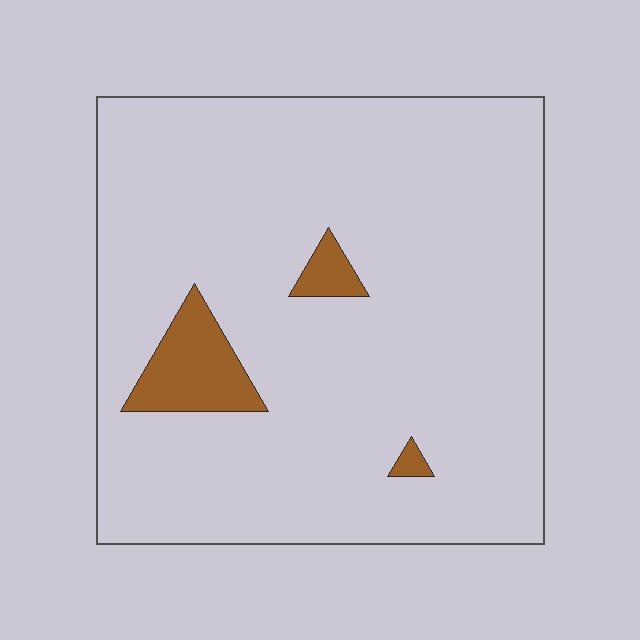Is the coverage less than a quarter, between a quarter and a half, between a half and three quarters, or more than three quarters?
Less than a quarter.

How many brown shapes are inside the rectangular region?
3.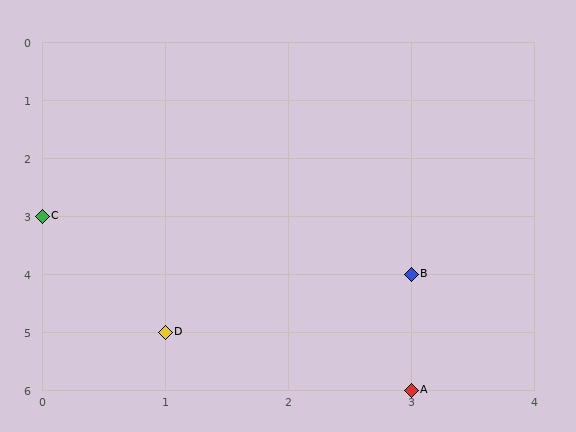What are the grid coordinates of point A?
Point A is at grid coordinates (3, 6).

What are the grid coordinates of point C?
Point C is at grid coordinates (0, 3).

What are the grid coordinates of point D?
Point D is at grid coordinates (1, 5).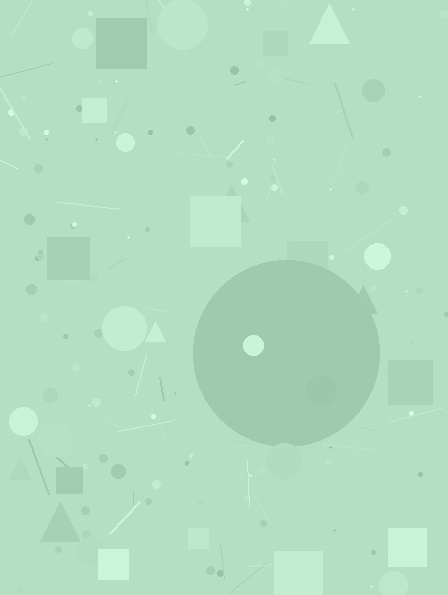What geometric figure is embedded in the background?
A circle is embedded in the background.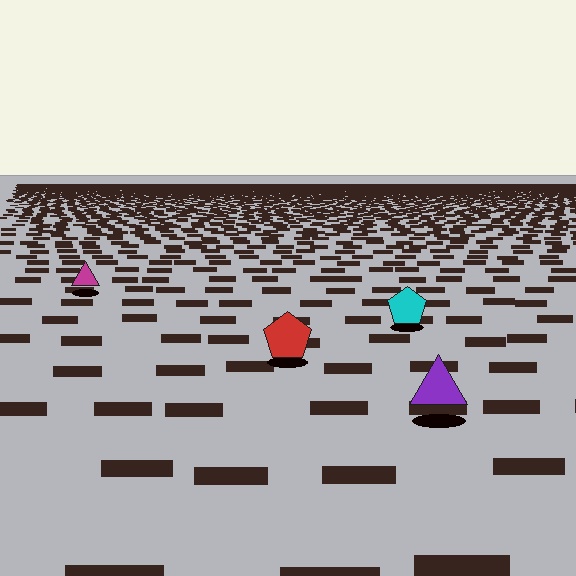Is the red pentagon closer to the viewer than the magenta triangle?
Yes. The red pentagon is closer — you can tell from the texture gradient: the ground texture is coarser near it.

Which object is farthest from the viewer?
The magenta triangle is farthest from the viewer. It appears smaller and the ground texture around it is denser.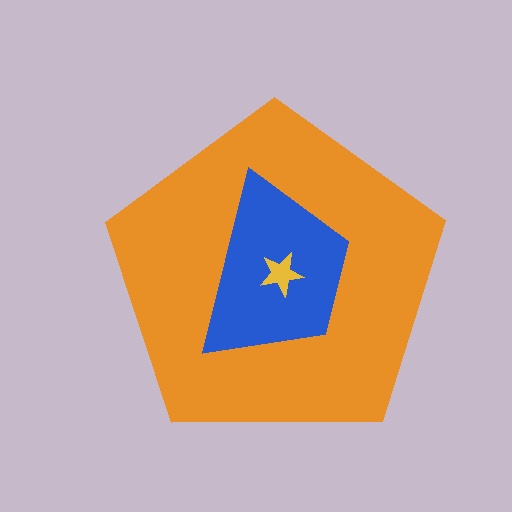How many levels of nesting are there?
3.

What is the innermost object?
The yellow star.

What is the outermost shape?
The orange pentagon.